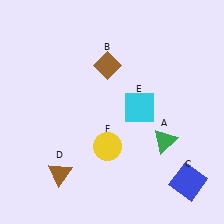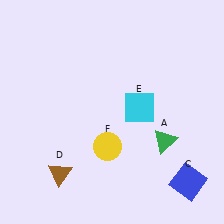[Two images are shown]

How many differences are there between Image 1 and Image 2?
There is 1 difference between the two images.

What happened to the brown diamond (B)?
The brown diamond (B) was removed in Image 2. It was in the top-left area of Image 1.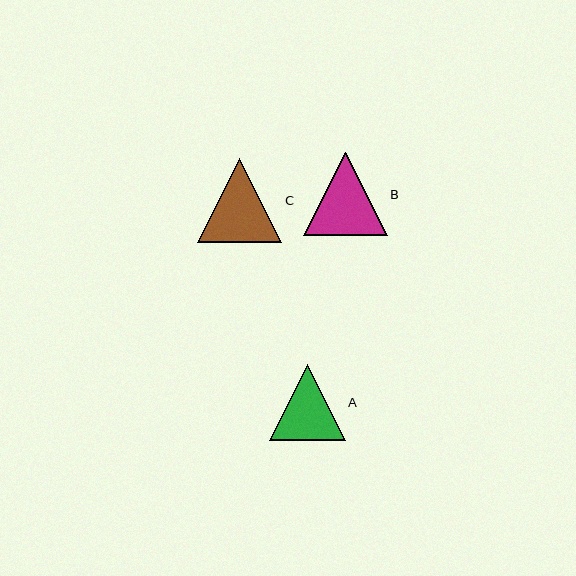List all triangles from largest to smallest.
From largest to smallest: C, B, A.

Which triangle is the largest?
Triangle C is the largest with a size of approximately 84 pixels.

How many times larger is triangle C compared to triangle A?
Triangle C is approximately 1.1 times the size of triangle A.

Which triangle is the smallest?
Triangle A is the smallest with a size of approximately 76 pixels.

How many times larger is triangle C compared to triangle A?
Triangle C is approximately 1.1 times the size of triangle A.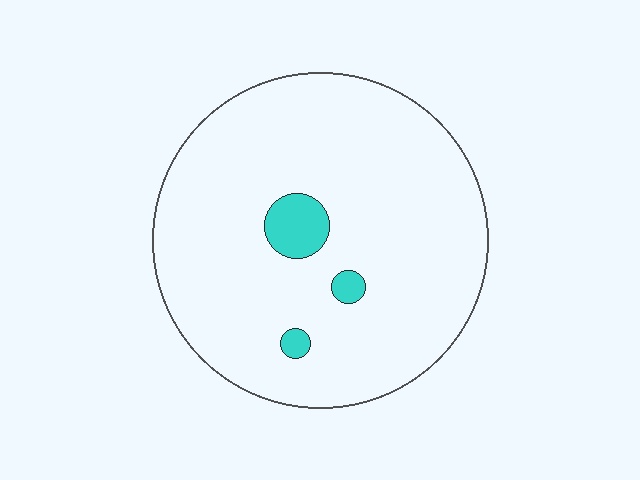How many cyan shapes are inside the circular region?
3.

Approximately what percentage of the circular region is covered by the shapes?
Approximately 5%.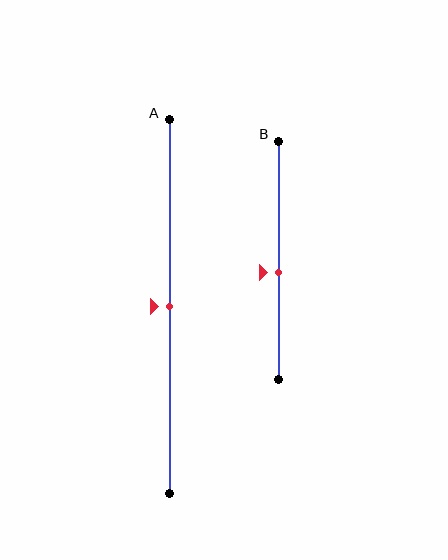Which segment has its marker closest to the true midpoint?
Segment A has its marker closest to the true midpoint.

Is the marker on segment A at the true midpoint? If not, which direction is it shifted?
Yes, the marker on segment A is at the true midpoint.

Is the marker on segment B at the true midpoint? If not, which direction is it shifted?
No, the marker on segment B is shifted downward by about 5% of the segment length.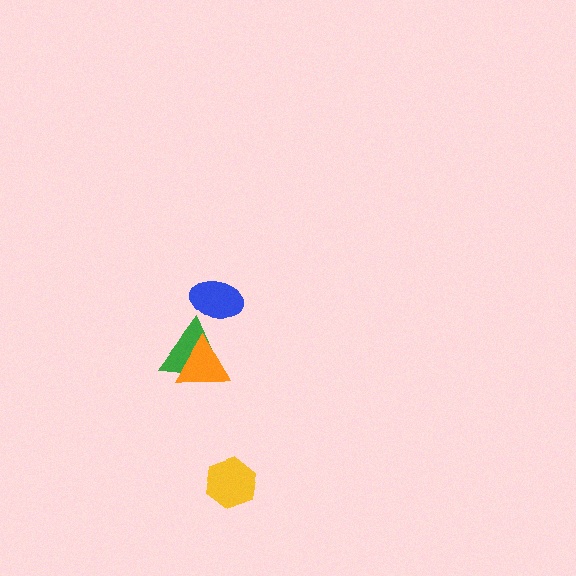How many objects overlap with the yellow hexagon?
0 objects overlap with the yellow hexagon.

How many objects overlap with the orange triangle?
1 object overlaps with the orange triangle.